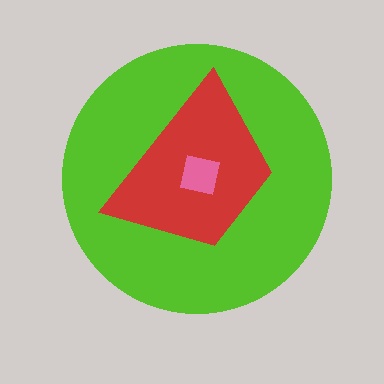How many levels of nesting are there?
3.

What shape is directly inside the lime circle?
The red trapezoid.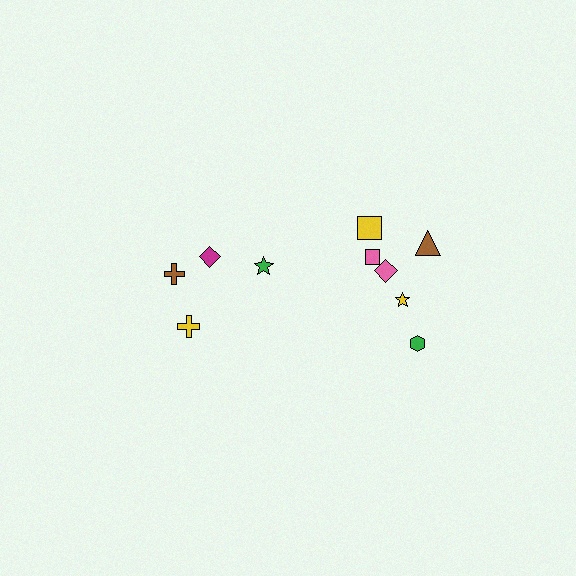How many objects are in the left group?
There are 4 objects.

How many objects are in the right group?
There are 6 objects.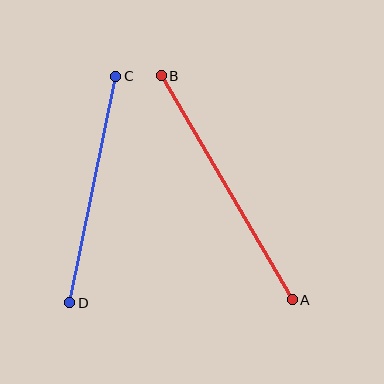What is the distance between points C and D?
The distance is approximately 231 pixels.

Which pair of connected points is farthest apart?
Points A and B are farthest apart.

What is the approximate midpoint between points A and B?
The midpoint is at approximately (227, 188) pixels.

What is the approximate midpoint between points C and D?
The midpoint is at approximately (93, 190) pixels.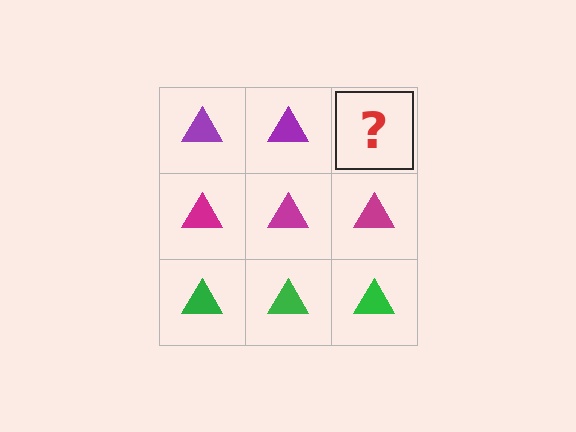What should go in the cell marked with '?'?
The missing cell should contain a purple triangle.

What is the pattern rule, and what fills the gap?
The rule is that each row has a consistent color. The gap should be filled with a purple triangle.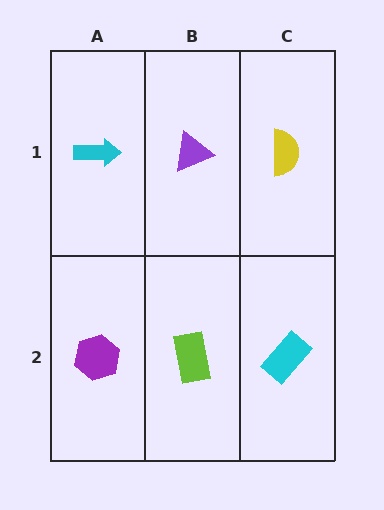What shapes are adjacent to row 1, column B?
A lime rectangle (row 2, column B), a cyan arrow (row 1, column A), a yellow semicircle (row 1, column C).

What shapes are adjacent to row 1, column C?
A cyan rectangle (row 2, column C), a purple triangle (row 1, column B).